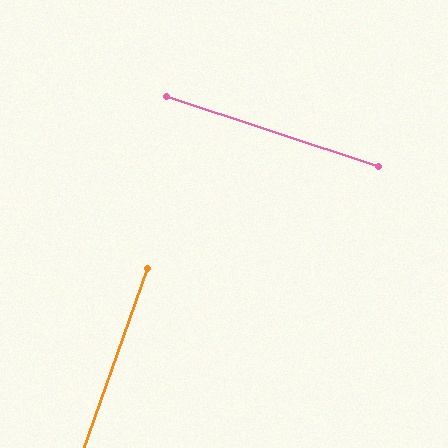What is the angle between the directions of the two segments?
Approximately 89 degrees.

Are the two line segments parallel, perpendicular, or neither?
Perpendicular — they meet at approximately 89°.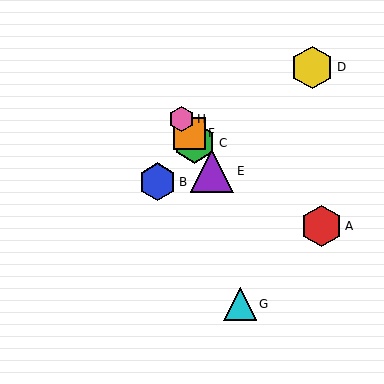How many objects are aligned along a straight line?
4 objects (C, E, F, H) are aligned along a straight line.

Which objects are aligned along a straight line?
Objects C, E, F, H are aligned along a straight line.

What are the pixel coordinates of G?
Object G is at (240, 304).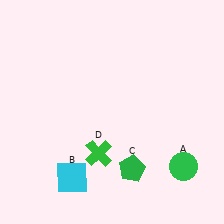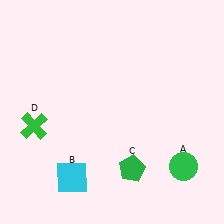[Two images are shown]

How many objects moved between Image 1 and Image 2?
1 object moved between the two images.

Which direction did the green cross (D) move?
The green cross (D) moved left.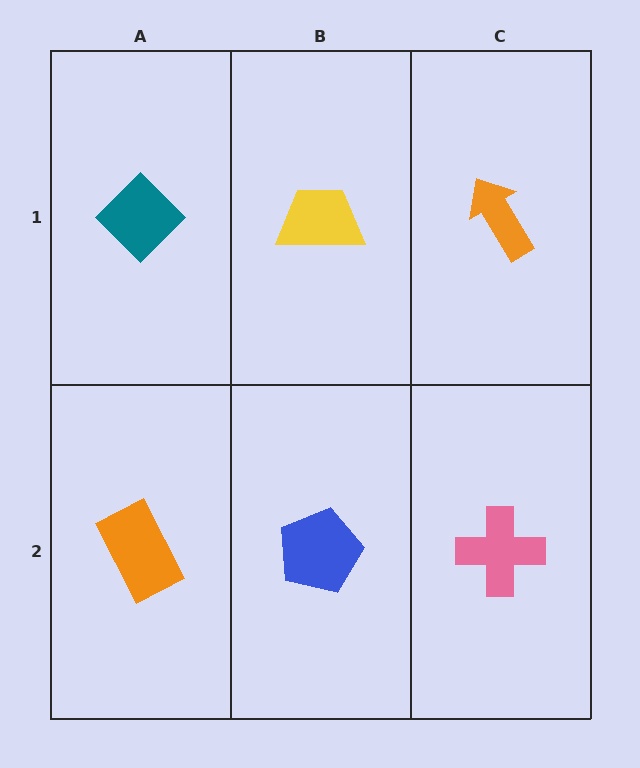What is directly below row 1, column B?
A blue pentagon.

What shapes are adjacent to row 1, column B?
A blue pentagon (row 2, column B), a teal diamond (row 1, column A), an orange arrow (row 1, column C).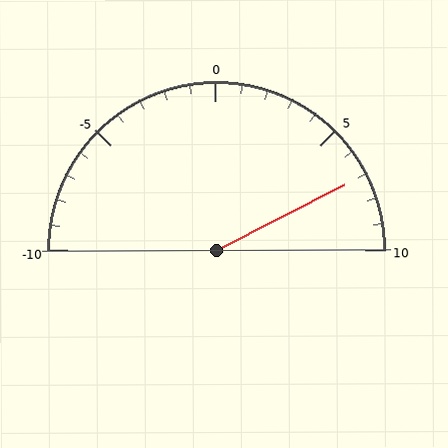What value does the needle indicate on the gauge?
The needle indicates approximately 7.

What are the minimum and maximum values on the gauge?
The gauge ranges from -10 to 10.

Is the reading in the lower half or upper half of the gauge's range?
The reading is in the upper half of the range (-10 to 10).